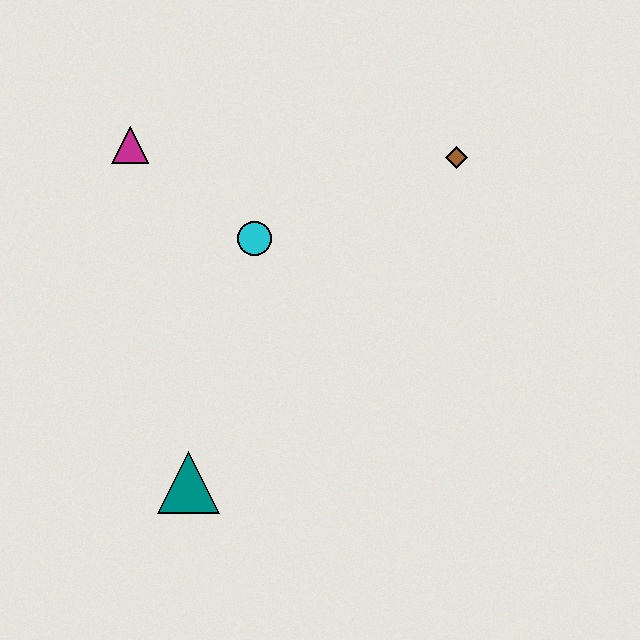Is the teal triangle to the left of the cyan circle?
Yes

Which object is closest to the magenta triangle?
The cyan circle is closest to the magenta triangle.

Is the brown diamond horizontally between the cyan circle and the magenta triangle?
No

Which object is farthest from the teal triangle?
The brown diamond is farthest from the teal triangle.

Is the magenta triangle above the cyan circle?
Yes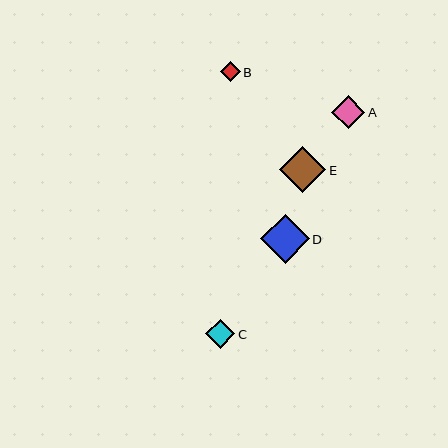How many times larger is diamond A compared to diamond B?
Diamond A is approximately 1.7 times the size of diamond B.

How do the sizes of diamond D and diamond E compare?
Diamond D and diamond E are approximately the same size.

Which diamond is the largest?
Diamond D is the largest with a size of approximately 49 pixels.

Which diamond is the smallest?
Diamond B is the smallest with a size of approximately 19 pixels.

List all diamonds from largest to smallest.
From largest to smallest: D, E, A, C, B.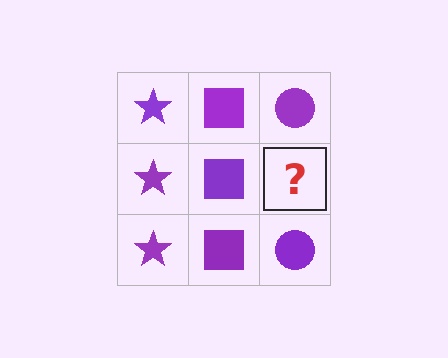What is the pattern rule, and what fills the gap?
The rule is that each column has a consistent shape. The gap should be filled with a purple circle.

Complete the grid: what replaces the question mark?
The question mark should be replaced with a purple circle.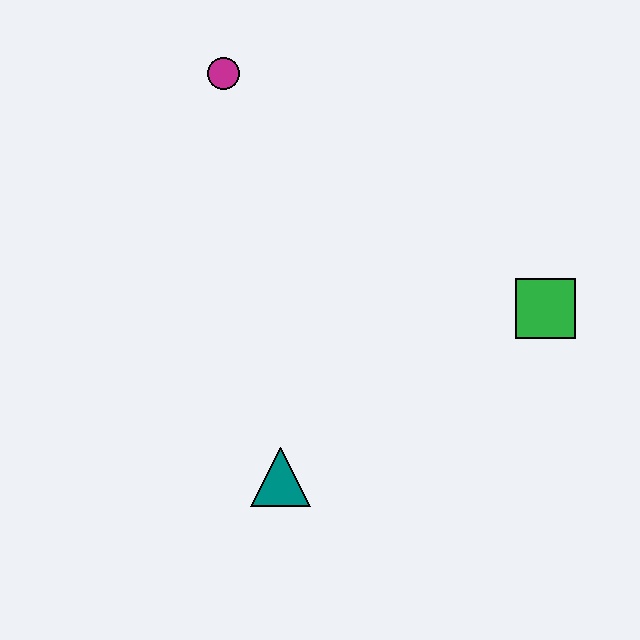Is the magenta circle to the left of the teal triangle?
Yes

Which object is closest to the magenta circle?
The green square is closest to the magenta circle.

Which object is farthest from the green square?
The magenta circle is farthest from the green square.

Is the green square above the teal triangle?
Yes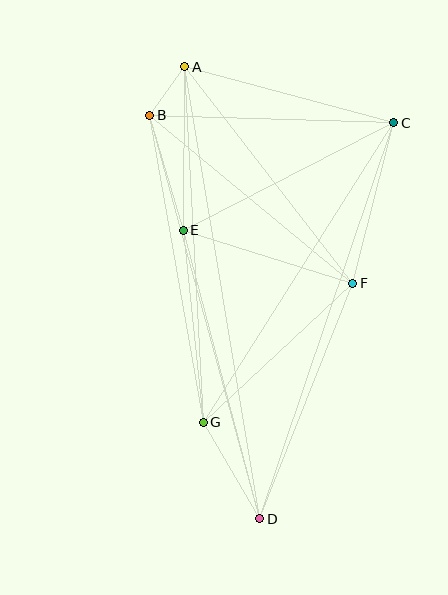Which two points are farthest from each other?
Points A and D are farthest from each other.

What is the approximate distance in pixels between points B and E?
The distance between B and E is approximately 120 pixels.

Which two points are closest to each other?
Points A and B are closest to each other.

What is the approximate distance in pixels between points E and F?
The distance between E and F is approximately 178 pixels.